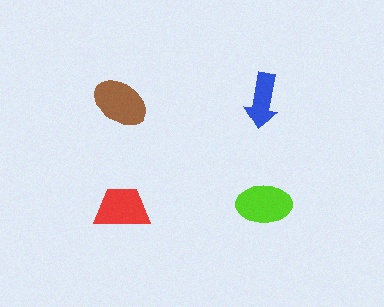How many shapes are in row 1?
2 shapes.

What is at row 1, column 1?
A brown ellipse.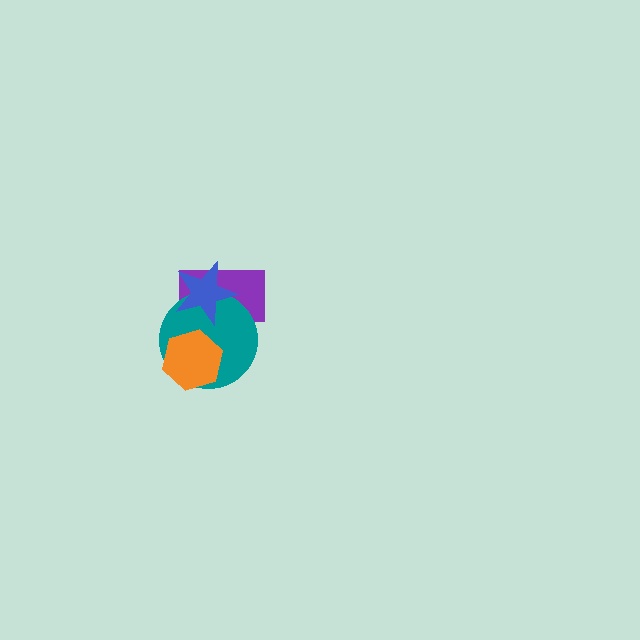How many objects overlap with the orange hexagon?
1 object overlaps with the orange hexagon.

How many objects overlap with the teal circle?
3 objects overlap with the teal circle.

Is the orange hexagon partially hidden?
No, no other shape covers it.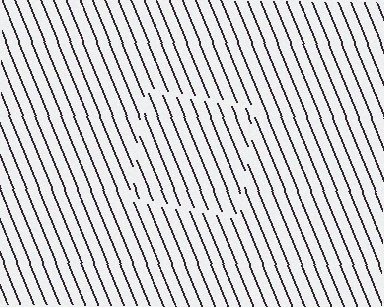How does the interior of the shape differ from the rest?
The interior of the shape contains the same grating, shifted by half a period — the contour is defined by the phase discontinuity where line-ends from the inner and outer gratings abut.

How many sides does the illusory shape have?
4 sides — the line-ends trace a square.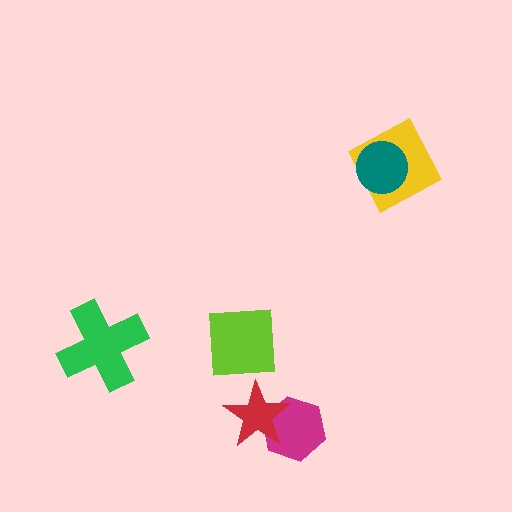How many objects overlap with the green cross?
0 objects overlap with the green cross.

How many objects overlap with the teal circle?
1 object overlaps with the teal circle.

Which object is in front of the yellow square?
The teal circle is in front of the yellow square.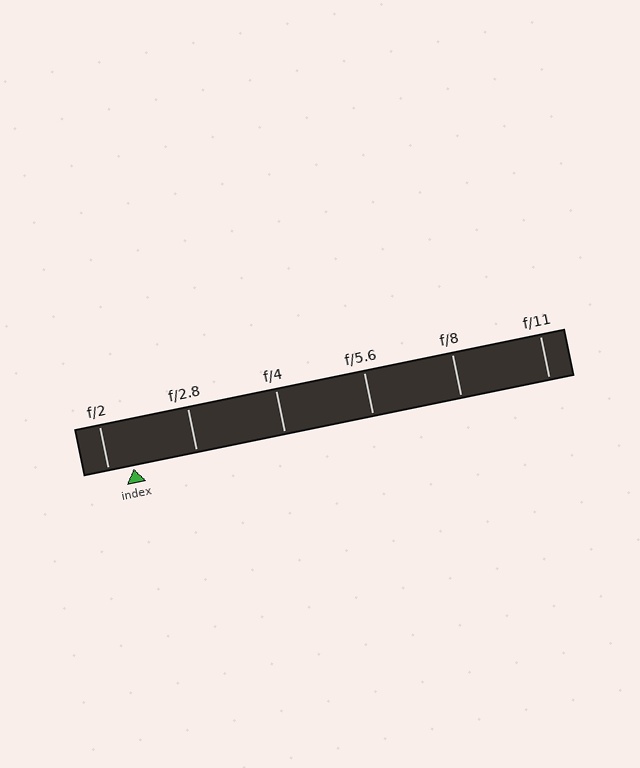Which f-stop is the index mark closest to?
The index mark is closest to f/2.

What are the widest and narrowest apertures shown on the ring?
The widest aperture shown is f/2 and the narrowest is f/11.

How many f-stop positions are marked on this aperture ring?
There are 6 f-stop positions marked.